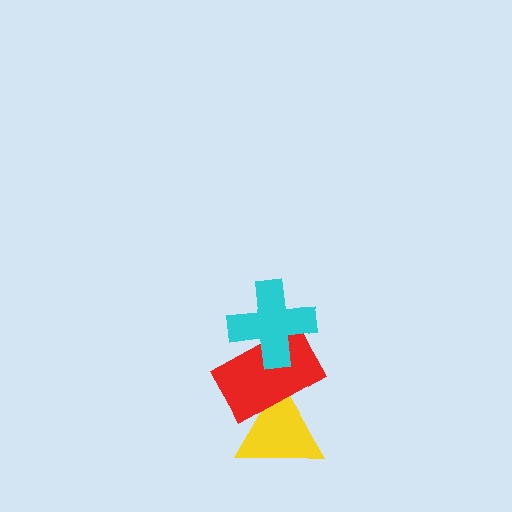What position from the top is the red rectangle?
The red rectangle is 2nd from the top.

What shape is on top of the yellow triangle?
The red rectangle is on top of the yellow triangle.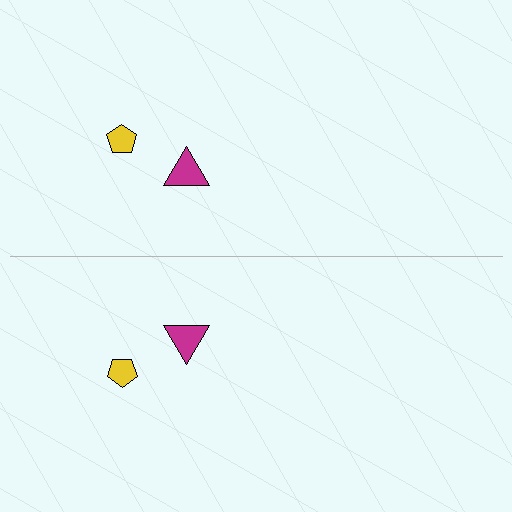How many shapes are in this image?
There are 4 shapes in this image.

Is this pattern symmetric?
Yes, this pattern has bilateral (reflection) symmetry.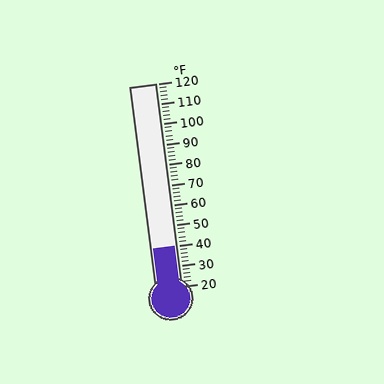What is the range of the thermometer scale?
The thermometer scale ranges from 20°F to 120°F.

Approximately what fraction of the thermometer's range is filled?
The thermometer is filled to approximately 20% of its range.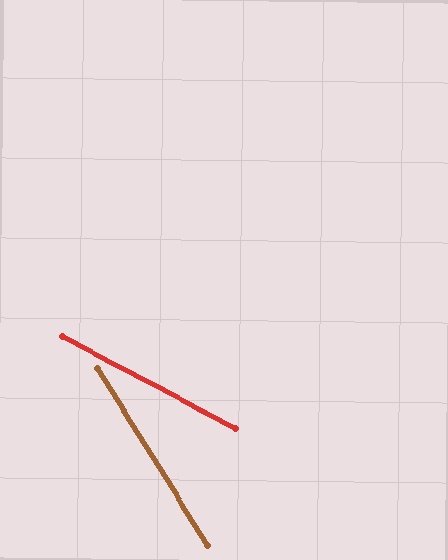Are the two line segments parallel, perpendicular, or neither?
Neither parallel nor perpendicular — they differ by about 30°.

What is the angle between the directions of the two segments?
Approximately 30 degrees.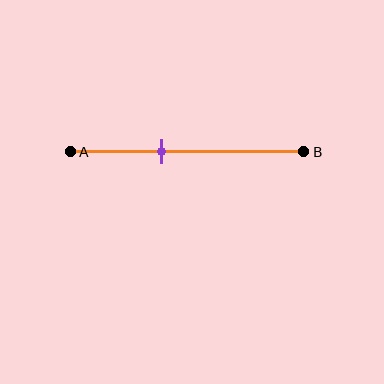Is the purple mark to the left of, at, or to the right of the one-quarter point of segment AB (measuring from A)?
The purple mark is to the right of the one-quarter point of segment AB.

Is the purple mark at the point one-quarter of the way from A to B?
No, the mark is at about 40% from A, not at the 25% one-quarter point.